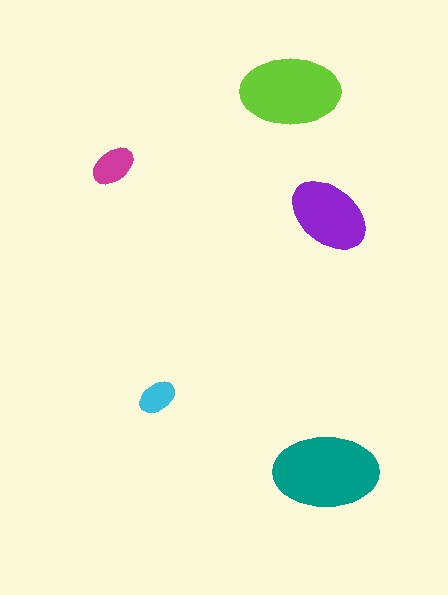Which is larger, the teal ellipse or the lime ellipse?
The teal one.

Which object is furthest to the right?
The purple ellipse is rightmost.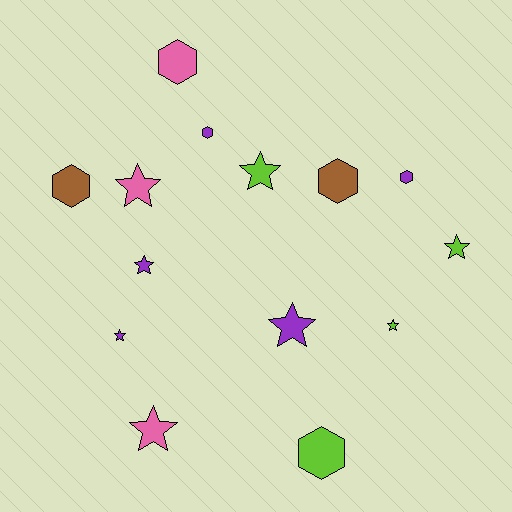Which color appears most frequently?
Purple, with 5 objects.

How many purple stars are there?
There are 3 purple stars.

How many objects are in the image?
There are 14 objects.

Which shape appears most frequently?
Star, with 8 objects.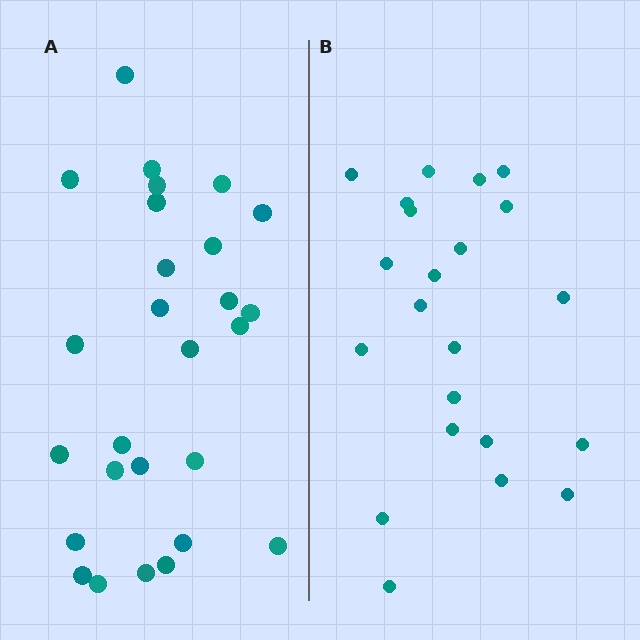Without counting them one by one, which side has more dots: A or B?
Region A (the left region) has more dots.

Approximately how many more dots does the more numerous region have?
Region A has about 5 more dots than region B.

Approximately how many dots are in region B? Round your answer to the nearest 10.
About 20 dots. (The exact count is 22, which rounds to 20.)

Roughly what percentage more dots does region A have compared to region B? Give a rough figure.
About 25% more.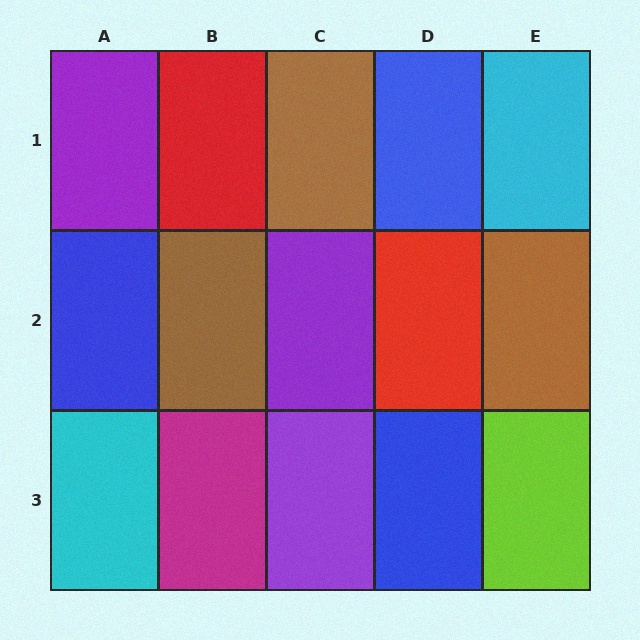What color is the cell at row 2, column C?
Purple.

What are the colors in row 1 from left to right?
Purple, red, brown, blue, cyan.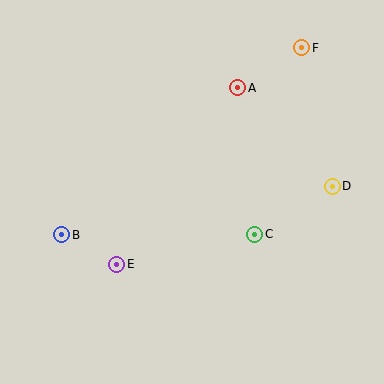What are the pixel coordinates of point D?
Point D is at (332, 186).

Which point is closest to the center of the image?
Point C at (255, 234) is closest to the center.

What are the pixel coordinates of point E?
Point E is at (117, 264).